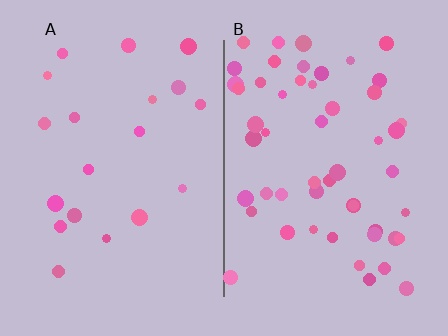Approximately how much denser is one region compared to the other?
Approximately 2.7× — region B over region A.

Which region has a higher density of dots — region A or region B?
B (the right).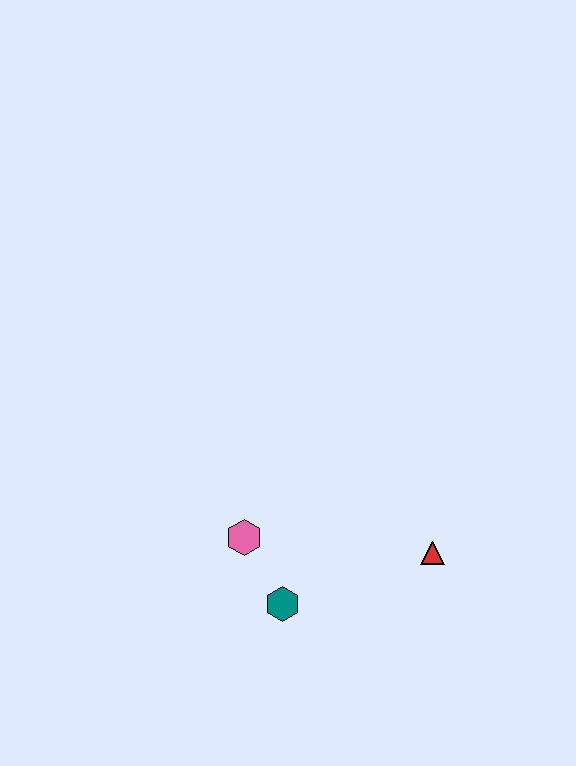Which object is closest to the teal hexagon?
The pink hexagon is closest to the teal hexagon.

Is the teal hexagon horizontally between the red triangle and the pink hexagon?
Yes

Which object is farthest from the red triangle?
The pink hexagon is farthest from the red triangle.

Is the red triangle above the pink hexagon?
No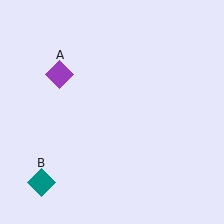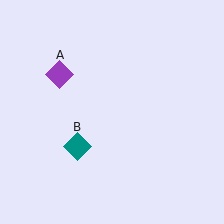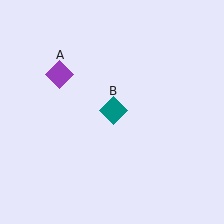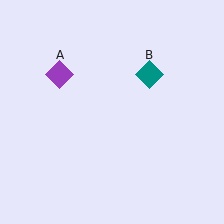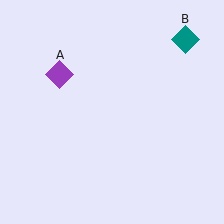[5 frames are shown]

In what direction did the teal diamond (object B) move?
The teal diamond (object B) moved up and to the right.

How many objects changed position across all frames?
1 object changed position: teal diamond (object B).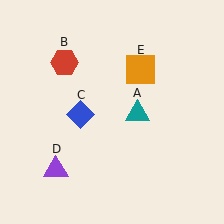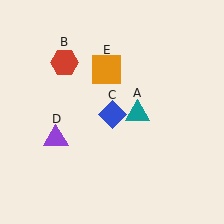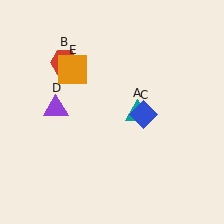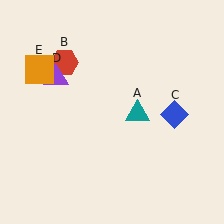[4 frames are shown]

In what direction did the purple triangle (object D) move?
The purple triangle (object D) moved up.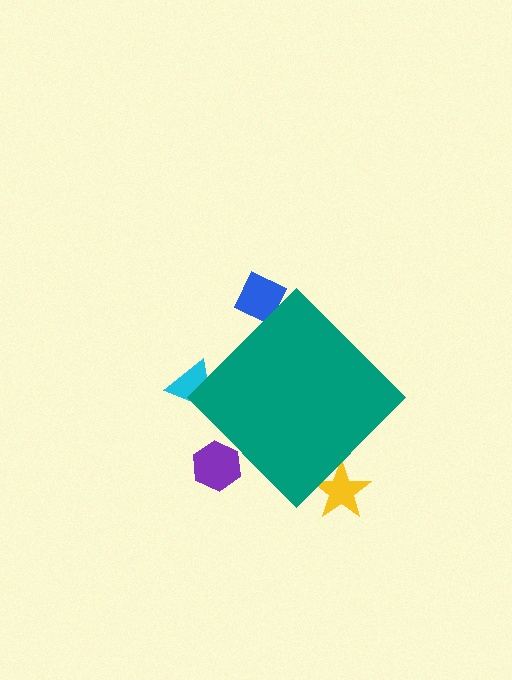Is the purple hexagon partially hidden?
Yes, the purple hexagon is partially hidden behind the teal diamond.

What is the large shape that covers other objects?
A teal diamond.